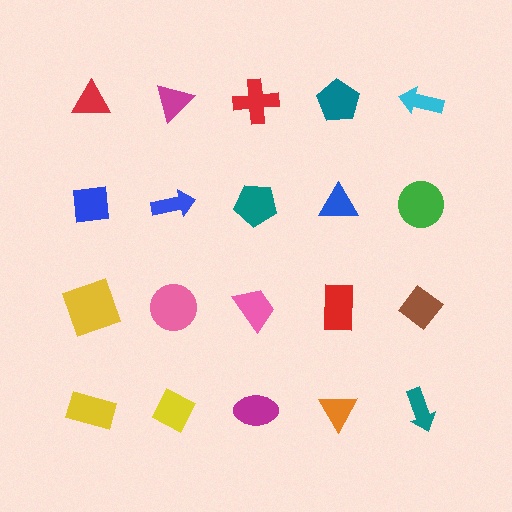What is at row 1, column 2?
A magenta triangle.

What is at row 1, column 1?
A red triangle.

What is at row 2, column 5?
A green circle.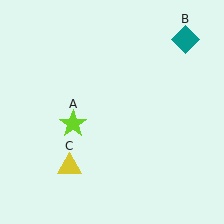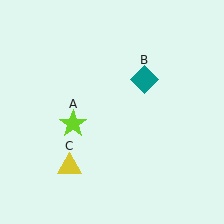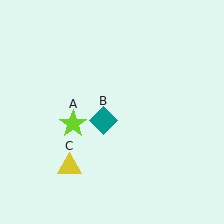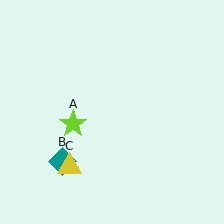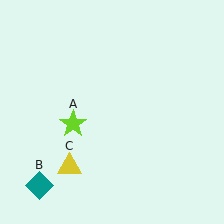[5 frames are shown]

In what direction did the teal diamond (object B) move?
The teal diamond (object B) moved down and to the left.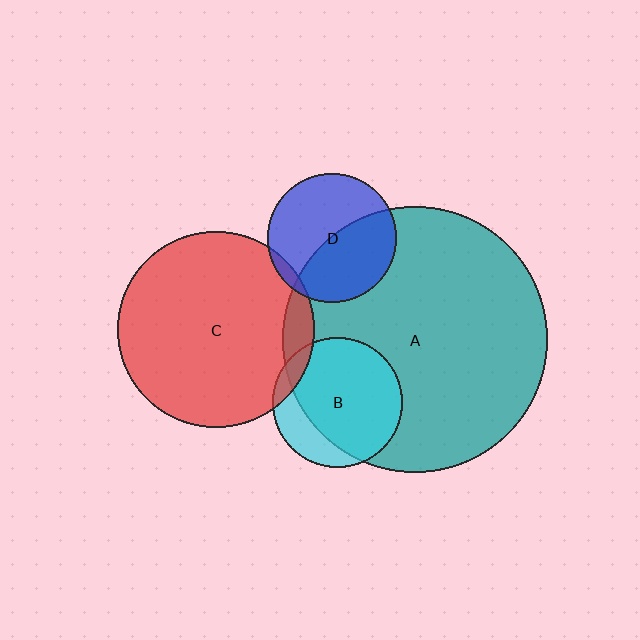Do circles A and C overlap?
Yes.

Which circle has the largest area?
Circle A (teal).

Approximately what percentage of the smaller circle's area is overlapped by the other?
Approximately 10%.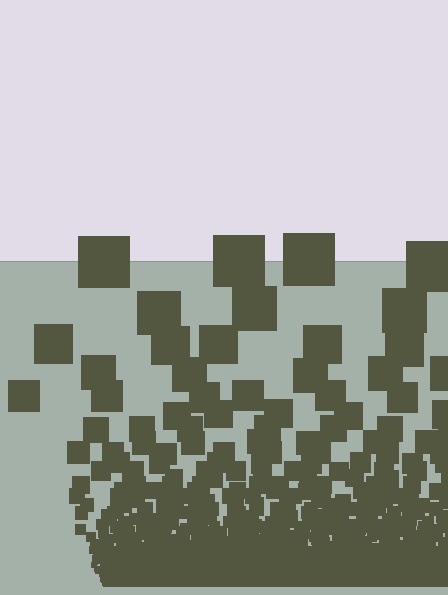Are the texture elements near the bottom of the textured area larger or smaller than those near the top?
Smaller. The gradient is inverted — elements near the bottom are smaller and denser.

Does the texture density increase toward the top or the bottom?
Density increases toward the bottom.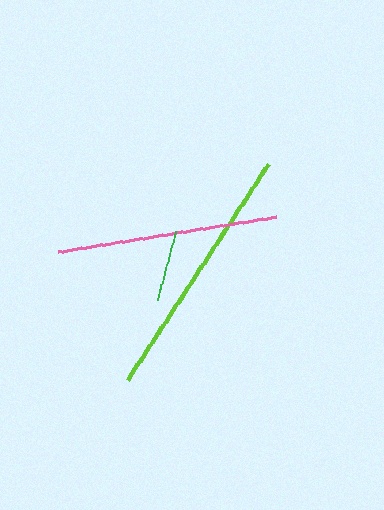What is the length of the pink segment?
The pink segment is approximately 221 pixels long.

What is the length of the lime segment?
The lime segment is approximately 259 pixels long.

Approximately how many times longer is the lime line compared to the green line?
The lime line is approximately 3.6 times the length of the green line.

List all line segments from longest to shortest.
From longest to shortest: lime, pink, green.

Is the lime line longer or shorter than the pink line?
The lime line is longer than the pink line.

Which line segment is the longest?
The lime line is the longest at approximately 259 pixels.